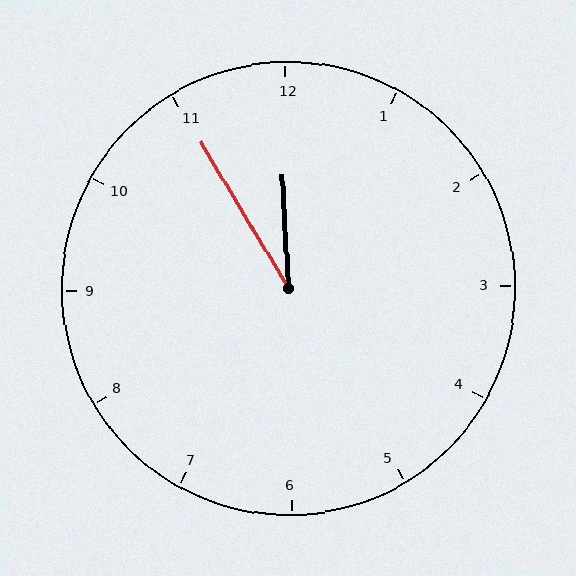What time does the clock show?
11:55.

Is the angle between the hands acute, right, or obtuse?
It is acute.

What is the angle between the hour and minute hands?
Approximately 28 degrees.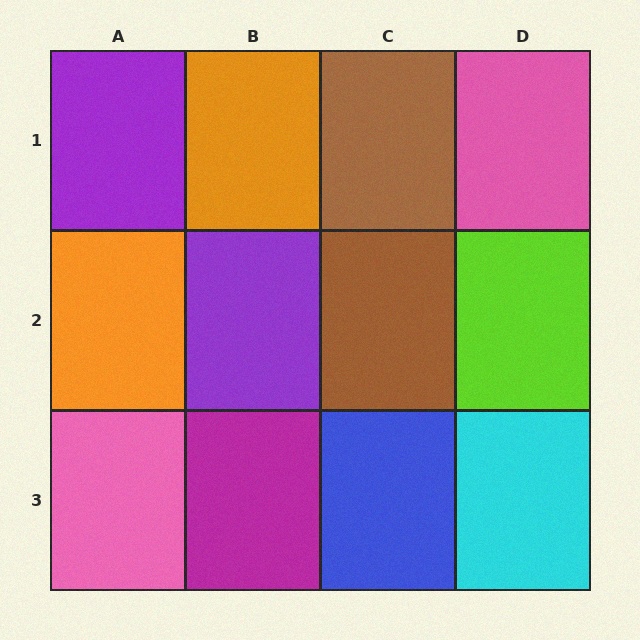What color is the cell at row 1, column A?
Purple.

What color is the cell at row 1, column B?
Orange.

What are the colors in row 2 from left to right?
Orange, purple, brown, lime.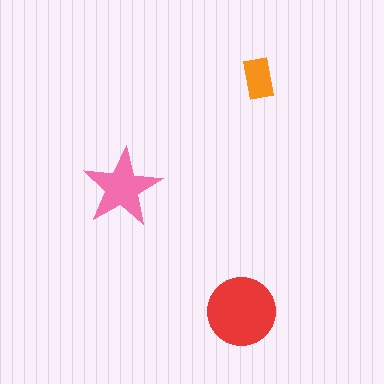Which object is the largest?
The red circle.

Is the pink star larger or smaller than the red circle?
Smaller.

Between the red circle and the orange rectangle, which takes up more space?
The red circle.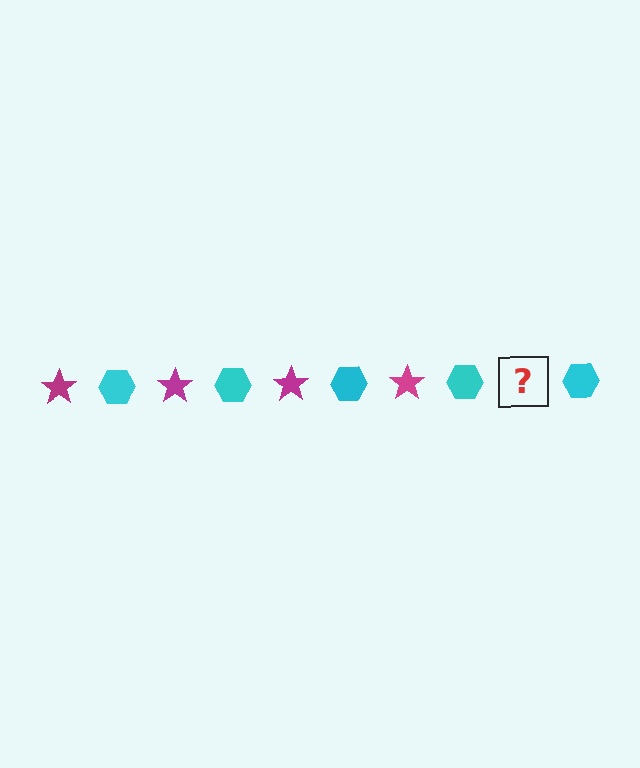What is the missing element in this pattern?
The missing element is a magenta star.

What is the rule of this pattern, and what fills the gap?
The rule is that the pattern alternates between magenta star and cyan hexagon. The gap should be filled with a magenta star.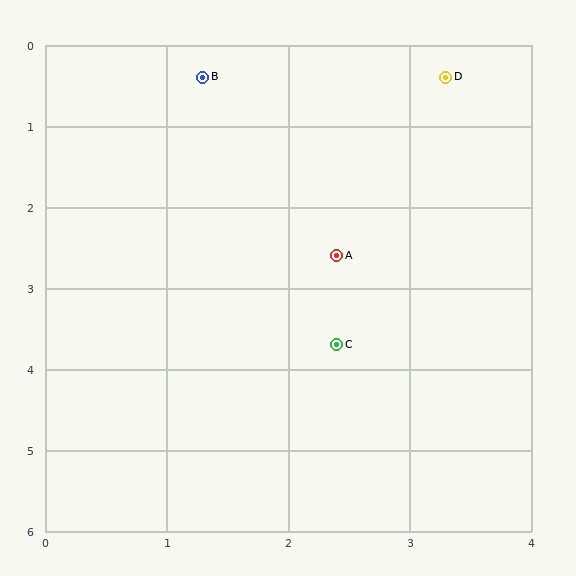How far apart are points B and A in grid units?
Points B and A are about 2.5 grid units apart.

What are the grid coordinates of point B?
Point B is at approximately (1.3, 0.4).